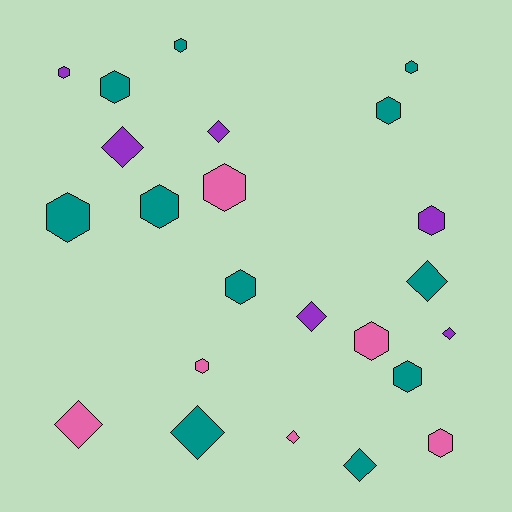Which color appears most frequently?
Teal, with 11 objects.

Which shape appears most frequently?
Hexagon, with 14 objects.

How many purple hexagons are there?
There are 2 purple hexagons.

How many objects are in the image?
There are 23 objects.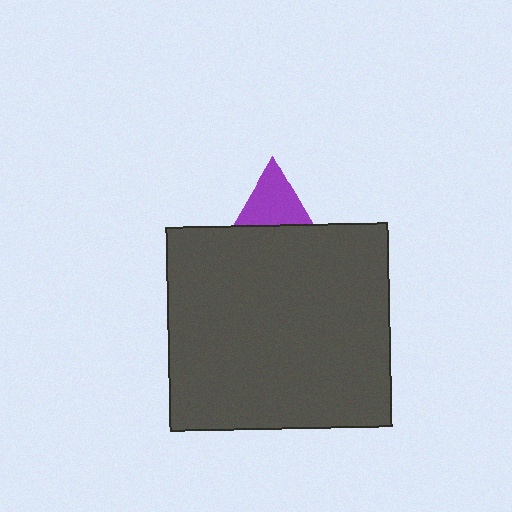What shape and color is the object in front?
The object in front is a dark gray rectangle.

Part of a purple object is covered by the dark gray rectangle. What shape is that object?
It is a triangle.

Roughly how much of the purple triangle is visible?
A small part of it is visible (roughly 40%).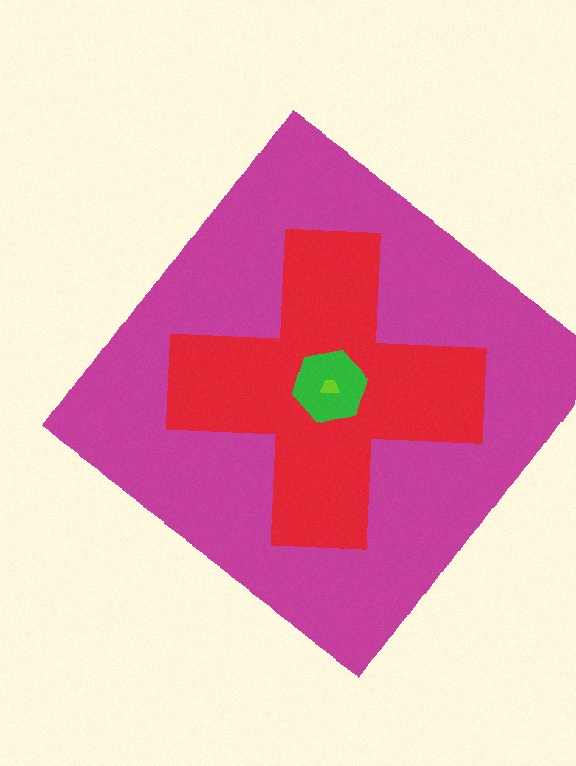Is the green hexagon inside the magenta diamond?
Yes.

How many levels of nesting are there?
4.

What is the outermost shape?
The magenta diamond.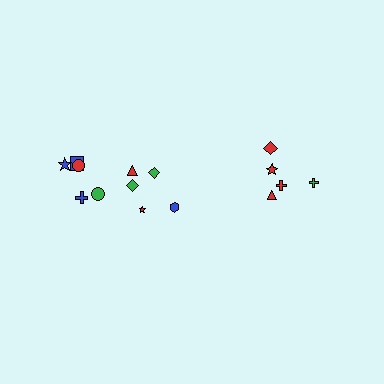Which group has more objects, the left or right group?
The left group.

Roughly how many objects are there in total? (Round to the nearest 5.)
Roughly 15 objects in total.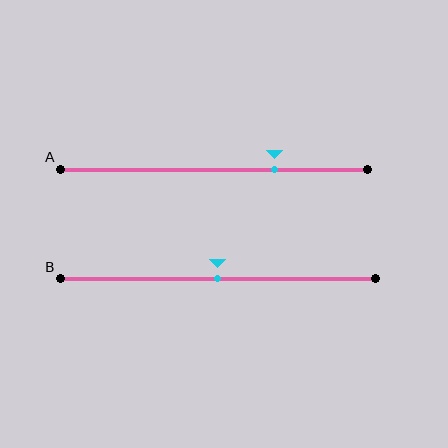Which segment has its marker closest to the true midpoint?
Segment B has its marker closest to the true midpoint.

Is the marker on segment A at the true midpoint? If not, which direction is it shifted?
No, the marker on segment A is shifted to the right by about 20% of the segment length.